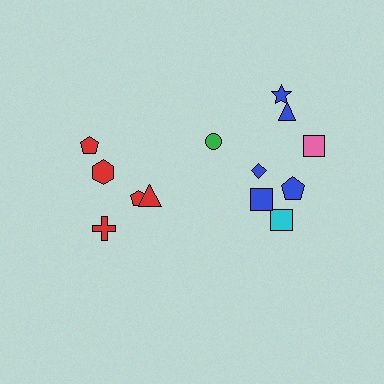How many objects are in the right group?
There are 8 objects.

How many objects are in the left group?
There are 5 objects.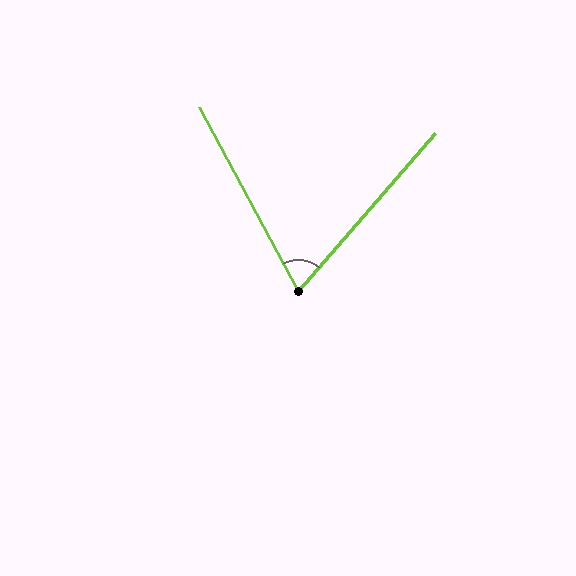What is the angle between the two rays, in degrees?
Approximately 69 degrees.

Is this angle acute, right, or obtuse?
It is acute.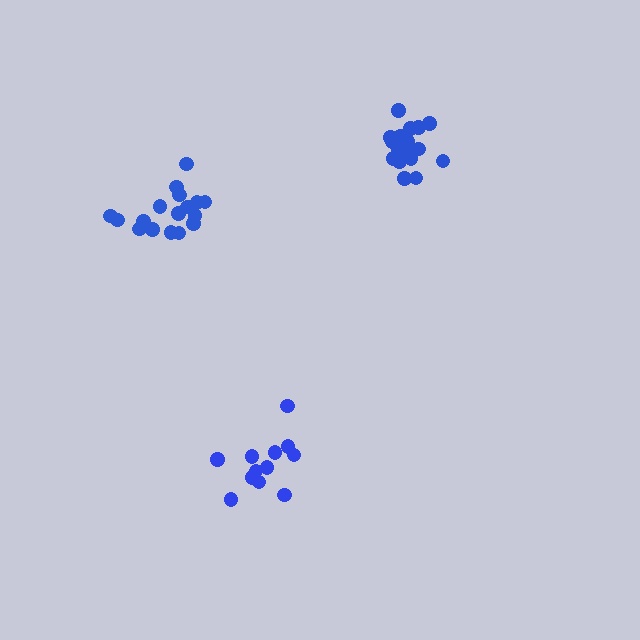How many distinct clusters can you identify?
There are 3 distinct clusters.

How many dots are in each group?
Group 1: 12 dots, Group 2: 17 dots, Group 3: 18 dots (47 total).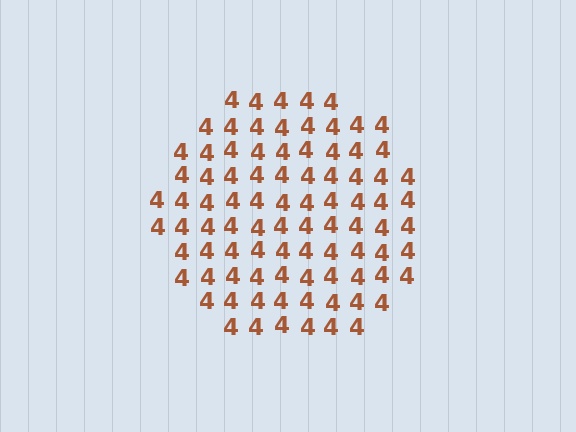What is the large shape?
The large shape is a circle.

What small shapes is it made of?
It is made of small digit 4's.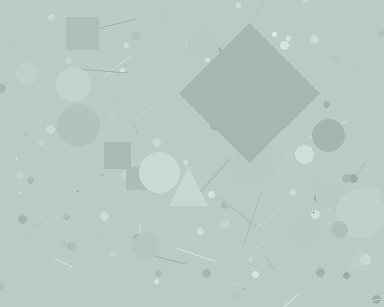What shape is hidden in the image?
A diamond is hidden in the image.